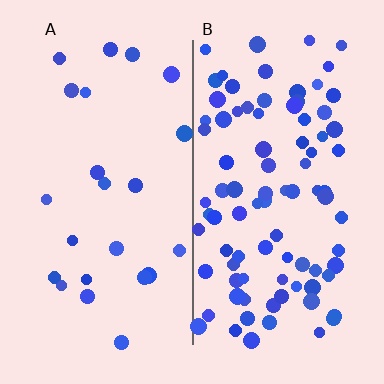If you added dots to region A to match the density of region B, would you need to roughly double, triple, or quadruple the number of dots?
Approximately quadruple.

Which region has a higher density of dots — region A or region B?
B (the right).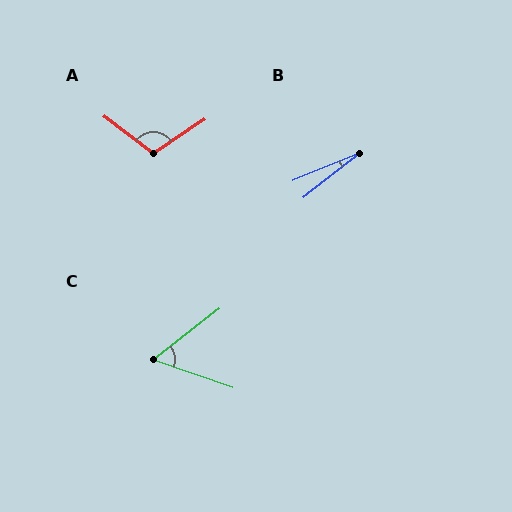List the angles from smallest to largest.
B (16°), C (57°), A (109°).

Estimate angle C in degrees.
Approximately 57 degrees.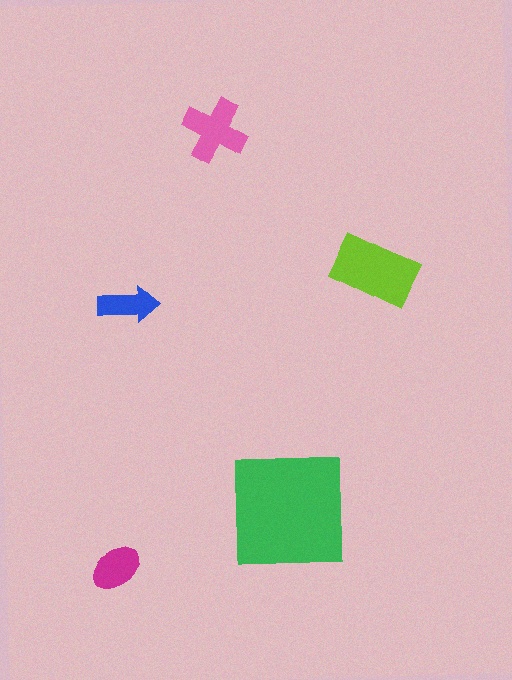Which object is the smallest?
The blue arrow.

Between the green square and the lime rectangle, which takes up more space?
The green square.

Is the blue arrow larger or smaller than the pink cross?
Smaller.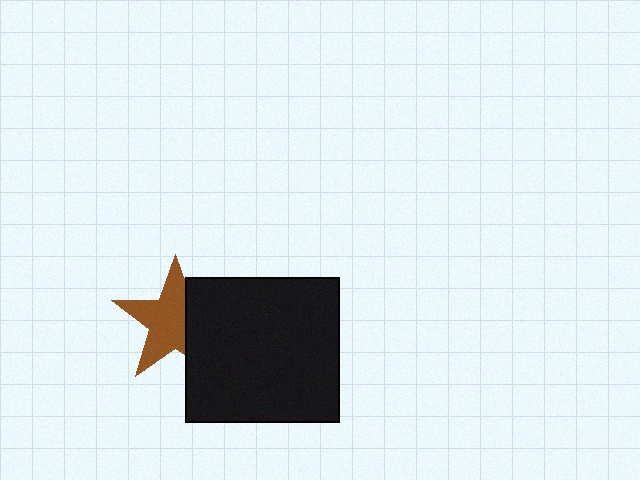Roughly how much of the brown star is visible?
Most of it is visible (roughly 65%).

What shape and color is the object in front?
The object in front is a black rectangle.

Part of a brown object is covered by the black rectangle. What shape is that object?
It is a star.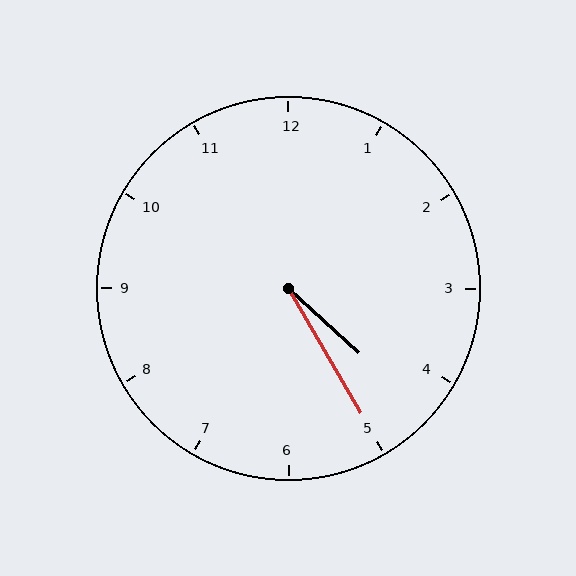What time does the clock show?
4:25.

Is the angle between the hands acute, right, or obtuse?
It is acute.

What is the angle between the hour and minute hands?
Approximately 18 degrees.